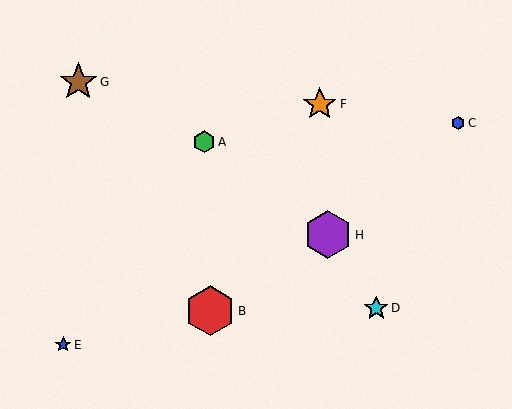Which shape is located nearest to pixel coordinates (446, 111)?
The blue hexagon (labeled C) at (458, 123) is nearest to that location.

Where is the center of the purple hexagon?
The center of the purple hexagon is at (328, 235).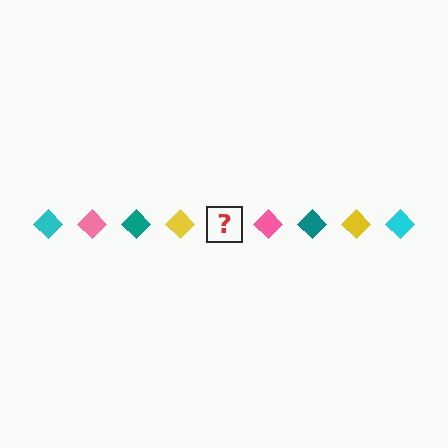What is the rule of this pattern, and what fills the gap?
The rule is that the pattern cycles through cyan, pink, teal, yellow diamonds. The gap should be filled with a cyan diamond.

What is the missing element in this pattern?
The missing element is a cyan diamond.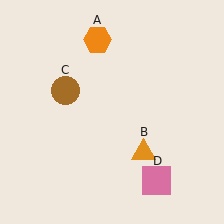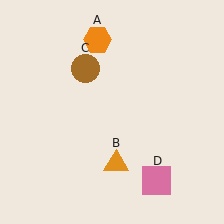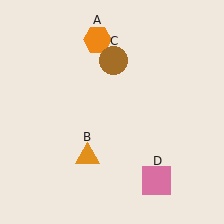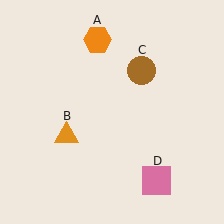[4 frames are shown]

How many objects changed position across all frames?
2 objects changed position: orange triangle (object B), brown circle (object C).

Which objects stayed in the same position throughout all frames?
Orange hexagon (object A) and pink square (object D) remained stationary.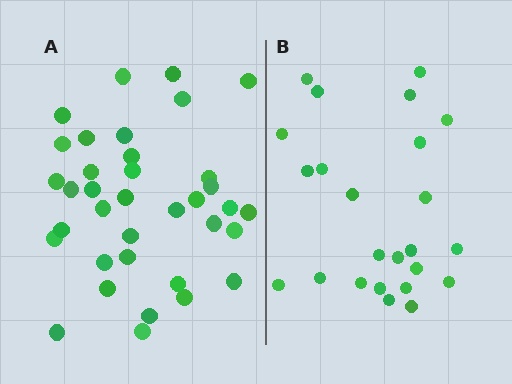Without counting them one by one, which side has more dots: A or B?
Region A (the left region) has more dots.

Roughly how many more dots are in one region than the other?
Region A has roughly 12 or so more dots than region B.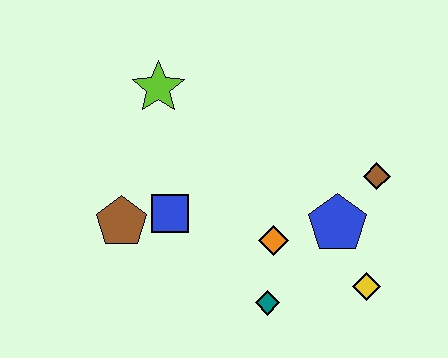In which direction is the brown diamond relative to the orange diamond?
The brown diamond is to the right of the orange diamond.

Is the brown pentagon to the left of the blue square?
Yes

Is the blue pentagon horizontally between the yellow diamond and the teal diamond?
Yes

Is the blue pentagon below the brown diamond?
Yes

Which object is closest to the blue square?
The brown pentagon is closest to the blue square.